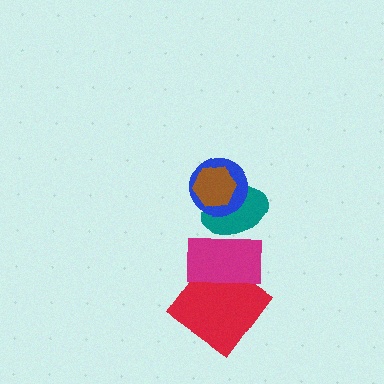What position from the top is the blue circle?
The blue circle is 2nd from the top.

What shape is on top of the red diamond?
The magenta rectangle is on top of the red diamond.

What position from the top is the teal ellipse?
The teal ellipse is 3rd from the top.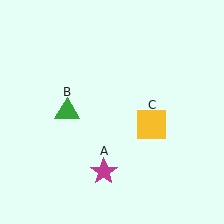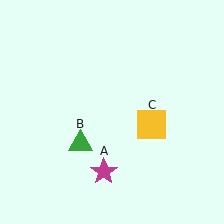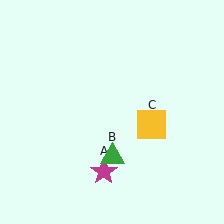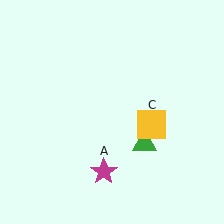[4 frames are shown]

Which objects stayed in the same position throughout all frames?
Magenta star (object A) and yellow square (object C) remained stationary.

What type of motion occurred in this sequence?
The green triangle (object B) rotated counterclockwise around the center of the scene.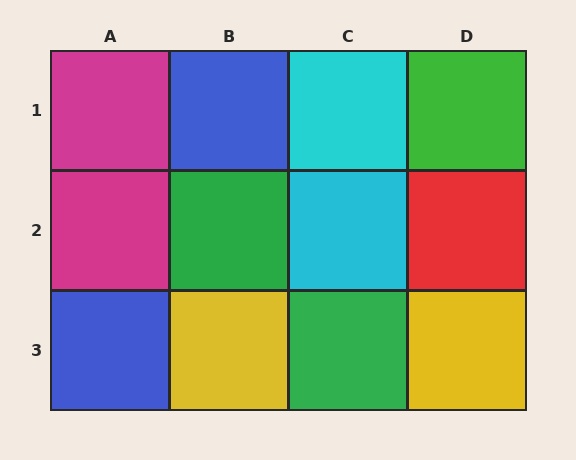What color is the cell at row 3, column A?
Blue.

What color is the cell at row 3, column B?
Yellow.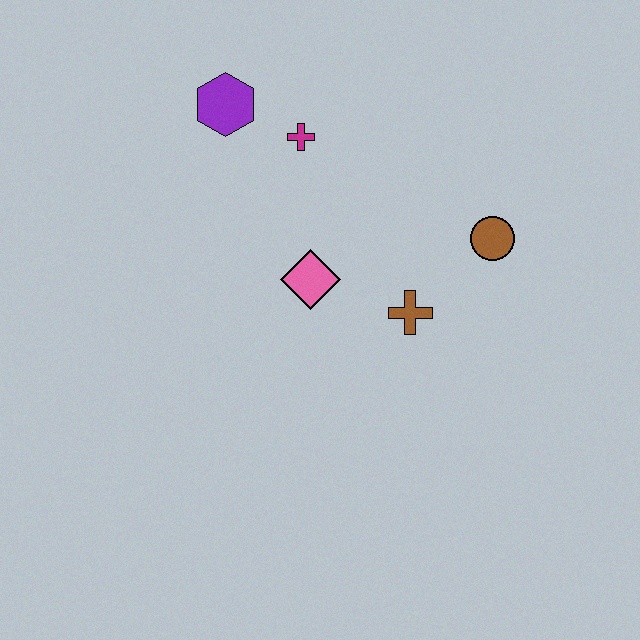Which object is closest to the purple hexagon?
The magenta cross is closest to the purple hexagon.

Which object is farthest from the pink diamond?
The purple hexagon is farthest from the pink diamond.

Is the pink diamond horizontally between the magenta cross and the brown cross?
Yes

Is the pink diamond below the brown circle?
Yes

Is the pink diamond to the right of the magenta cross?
Yes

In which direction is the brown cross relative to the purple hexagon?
The brown cross is below the purple hexagon.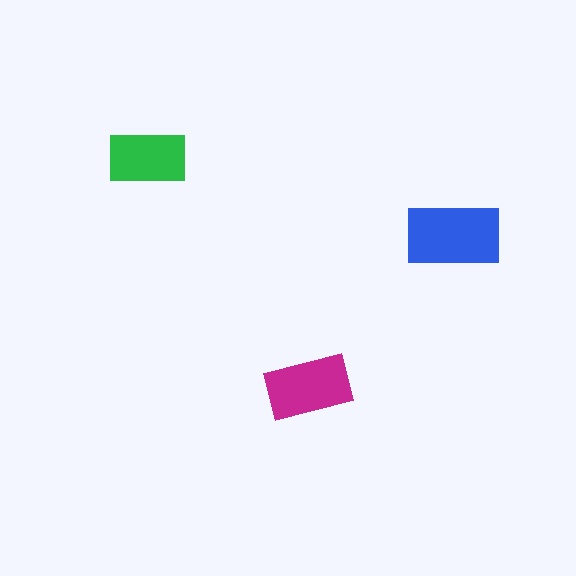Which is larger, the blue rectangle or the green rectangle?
The blue one.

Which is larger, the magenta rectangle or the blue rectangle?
The blue one.